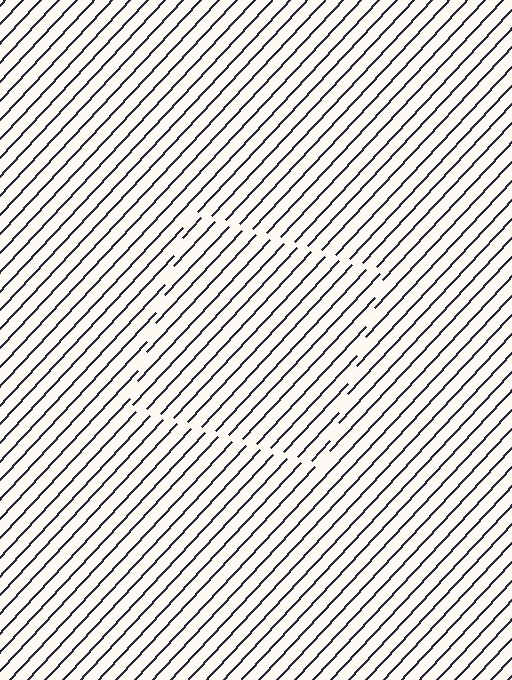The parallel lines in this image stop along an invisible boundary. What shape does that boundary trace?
An illusory square. The interior of the shape contains the same grating, shifted by half a period — the contour is defined by the phase discontinuity where line-ends from the inner and outer gratings abut.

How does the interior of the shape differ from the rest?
The interior of the shape contains the same grating, shifted by half a period — the contour is defined by the phase discontinuity where line-ends from the inner and outer gratings abut.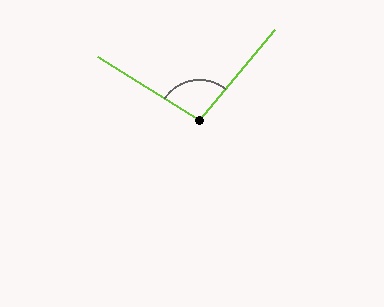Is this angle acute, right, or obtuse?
It is obtuse.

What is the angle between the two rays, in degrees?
Approximately 98 degrees.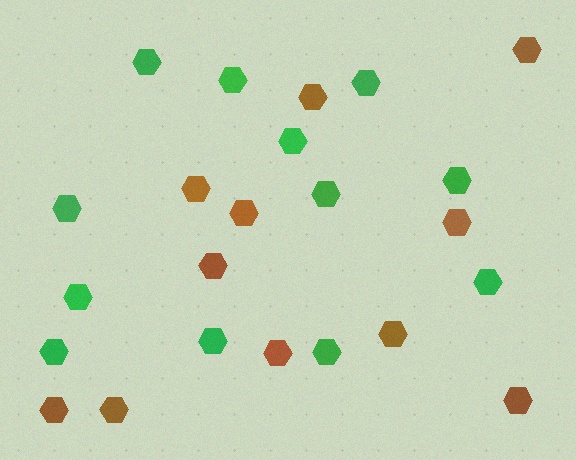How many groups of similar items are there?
There are 2 groups: one group of green hexagons (12) and one group of brown hexagons (11).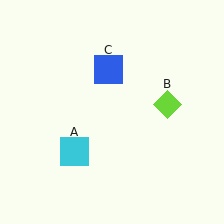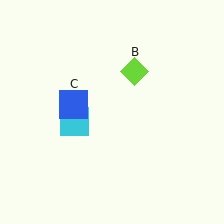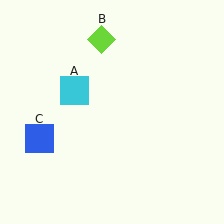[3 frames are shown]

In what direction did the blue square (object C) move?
The blue square (object C) moved down and to the left.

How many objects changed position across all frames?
3 objects changed position: cyan square (object A), lime diamond (object B), blue square (object C).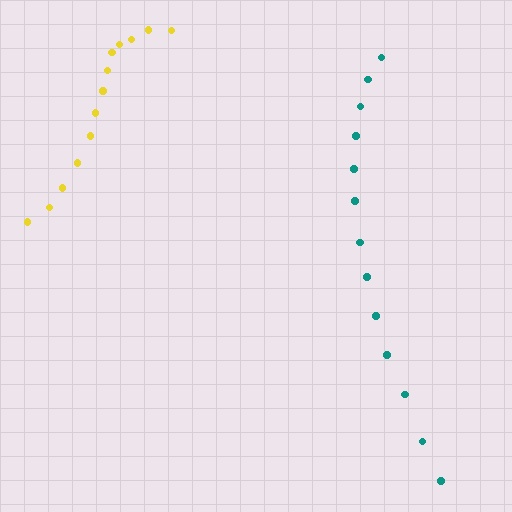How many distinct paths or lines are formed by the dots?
There are 2 distinct paths.